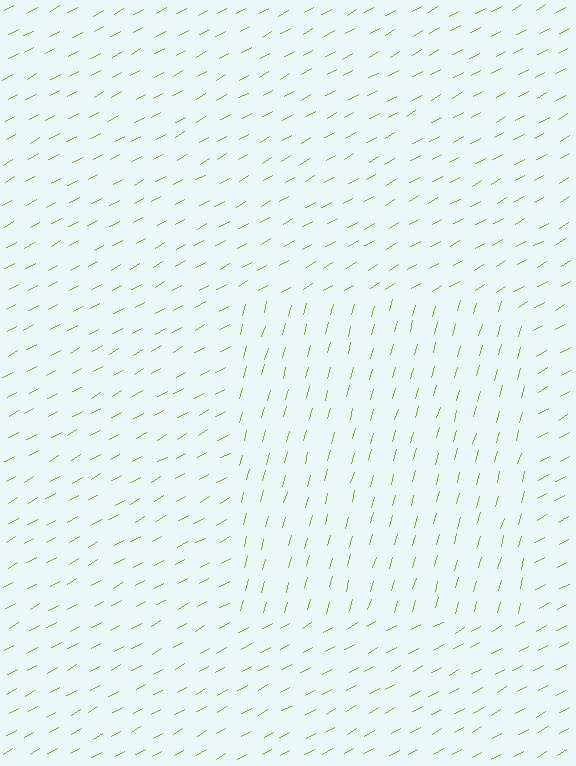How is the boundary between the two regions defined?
The boundary is defined purely by a change in line orientation (approximately 45 degrees difference). All lines are the same color and thickness.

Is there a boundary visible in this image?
Yes, there is a texture boundary formed by a change in line orientation.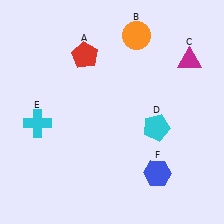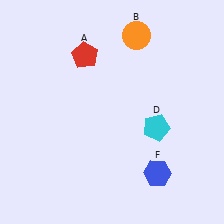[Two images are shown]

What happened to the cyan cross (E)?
The cyan cross (E) was removed in Image 2. It was in the bottom-left area of Image 1.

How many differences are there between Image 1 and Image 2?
There are 2 differences between the two images.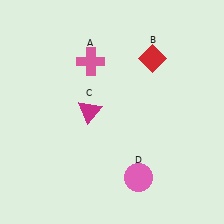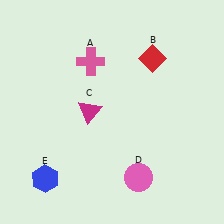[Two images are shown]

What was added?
A blue hexagon (E) was added in Image 2.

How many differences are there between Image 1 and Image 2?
There is 1 difference between the two images.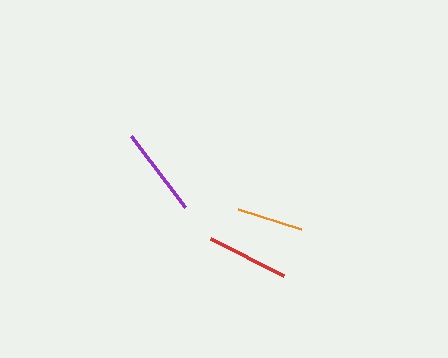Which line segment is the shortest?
The orange line is the shortest at approximately 66 pixels.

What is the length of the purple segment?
The purple segment is approximately 89 pixels long.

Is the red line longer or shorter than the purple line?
The purple line is longer than the red line.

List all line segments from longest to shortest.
From longest to shortest: purple, red, orange.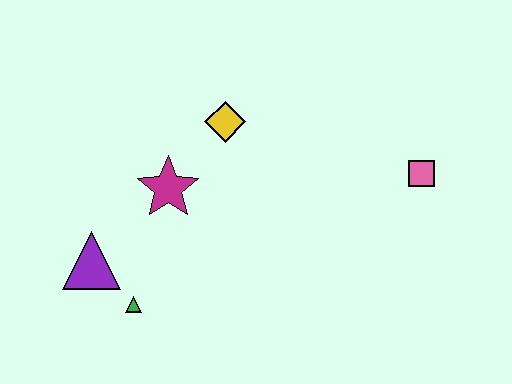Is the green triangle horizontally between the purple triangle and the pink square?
Yes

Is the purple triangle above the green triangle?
Yes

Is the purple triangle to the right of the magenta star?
No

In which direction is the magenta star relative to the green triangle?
The magenta star is above the green triangle.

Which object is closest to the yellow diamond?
The magenta star is closest to the yellow diamond.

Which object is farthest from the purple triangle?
The pink square is farthest from the purple triangle.